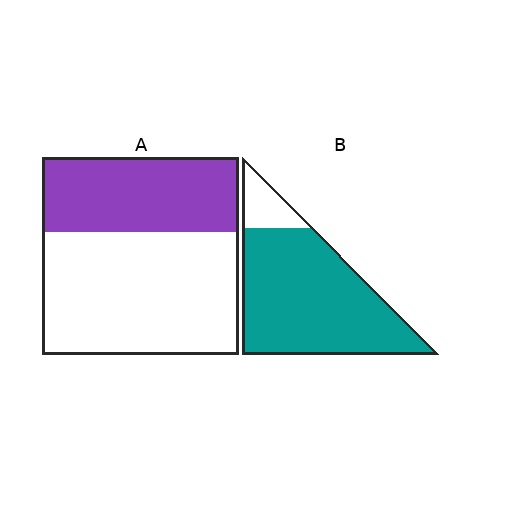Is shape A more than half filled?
No.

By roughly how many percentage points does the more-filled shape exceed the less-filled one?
By roughly 50 percentage points (B over A).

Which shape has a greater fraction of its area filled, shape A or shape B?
Shape B.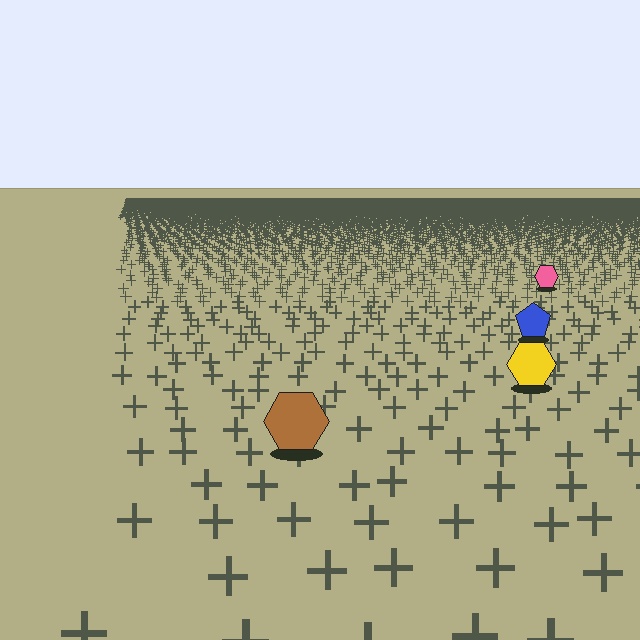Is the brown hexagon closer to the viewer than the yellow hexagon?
Yes. The brown hexagon is closer — you can tell from the texture gradient: the ground texture is coarser near it.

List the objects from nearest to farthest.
From nearest to farthest: the brown hexagon, the yellow hexagon, the blue pentagon, the pink hexagon.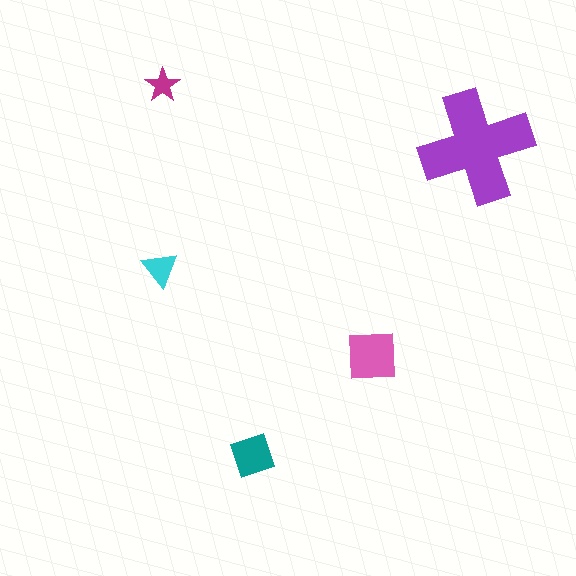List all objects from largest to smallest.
The purple cross, the pink square, the teal diamond, the cyan triangle, the magenta star.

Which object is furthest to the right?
The purple cross is rightmost.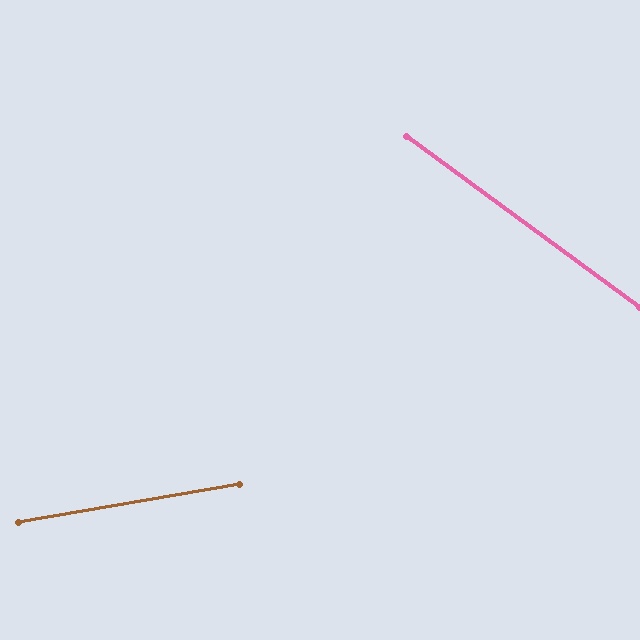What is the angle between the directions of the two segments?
Approximately 46 degrees.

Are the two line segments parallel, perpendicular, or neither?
Neither parallel nor perpendicular — they differ by about 46°.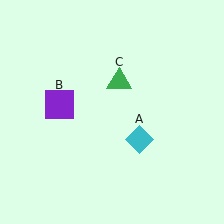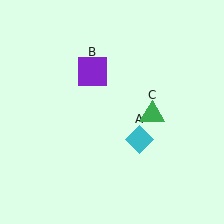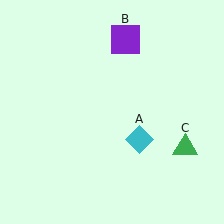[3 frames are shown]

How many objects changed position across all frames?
2 objects changed position: purple square (object B), green triangle (object C).